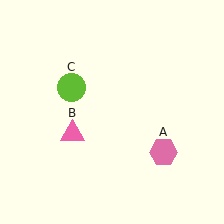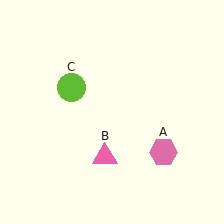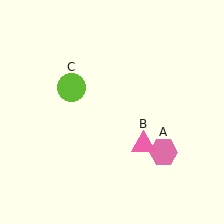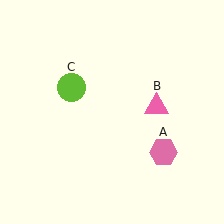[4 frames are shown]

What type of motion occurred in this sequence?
The pink triangle (object B) rotated counterclockwise around the center of the scene.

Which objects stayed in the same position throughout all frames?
Pink hexagon (object A) and lime circle (object C) remained stationary.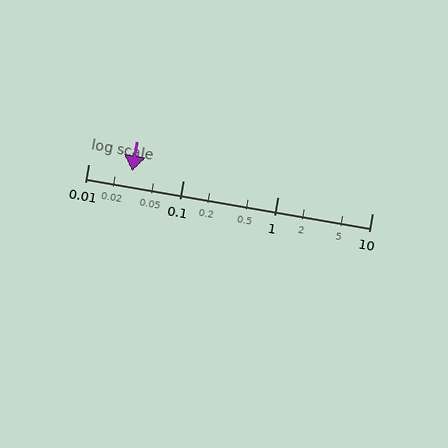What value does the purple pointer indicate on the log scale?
The pointer indicates approximately 0.029.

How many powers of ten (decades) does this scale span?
The scale spans 3 decades, from 0.01 to 10.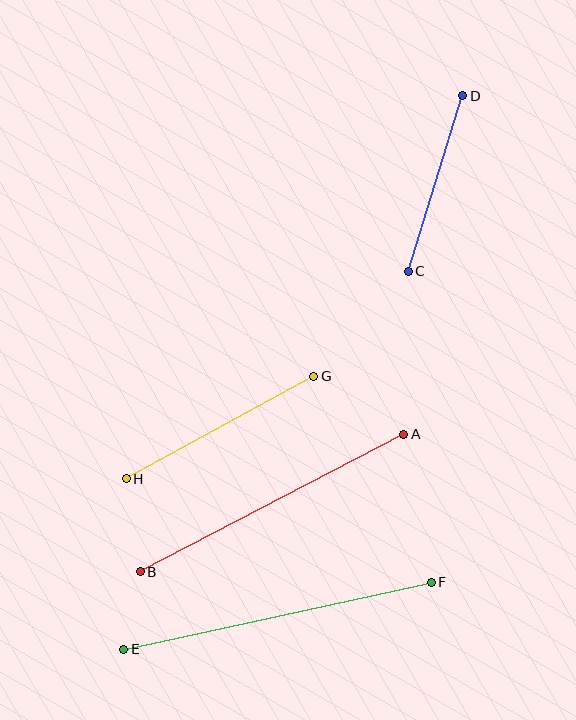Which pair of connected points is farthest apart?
Points E and F are farthest apart.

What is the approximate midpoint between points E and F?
The midpoint is at approximately (277, 616) pixels.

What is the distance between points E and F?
The distance is approximately 315 pixels.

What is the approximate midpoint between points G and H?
The midpoint is at approximately (220, 427) pixels.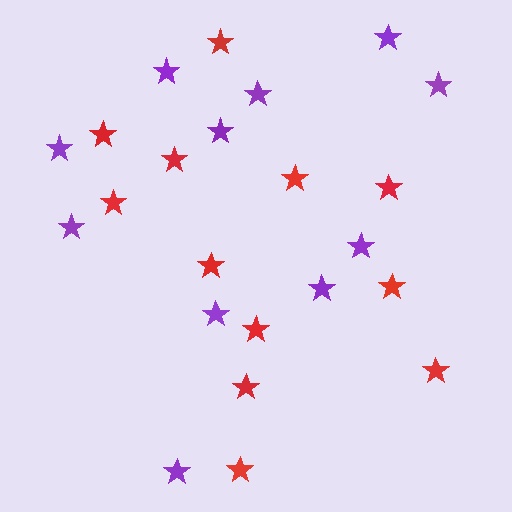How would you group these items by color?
There are 2 groups: one group of purple stars (11) and one group of red stars (12).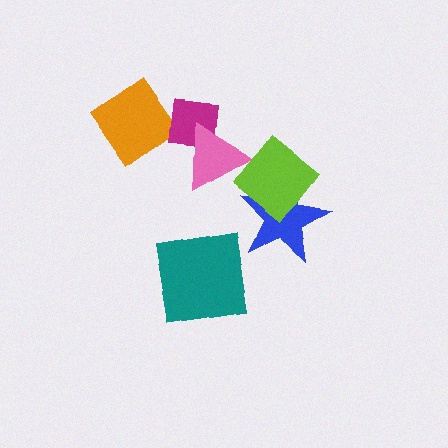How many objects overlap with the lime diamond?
2 objects overlap with the lime diamond.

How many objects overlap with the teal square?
0 objects overlap with the teal square.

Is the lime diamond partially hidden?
Yes, it is partially covered by another shape.